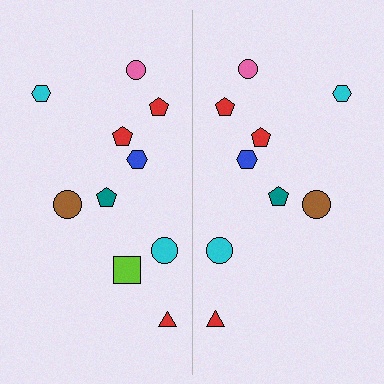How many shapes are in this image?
There are 19 shapes in this image.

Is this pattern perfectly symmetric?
No, the pattern is not perfectly symmetric. A lime square is missing from the right side.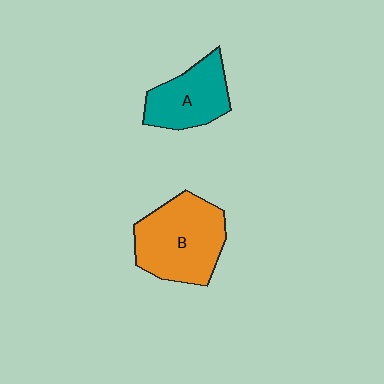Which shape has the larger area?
Shape B (orange).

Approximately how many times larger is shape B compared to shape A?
Approximately 1.4 times.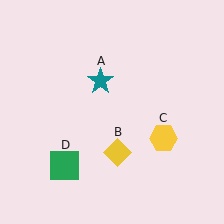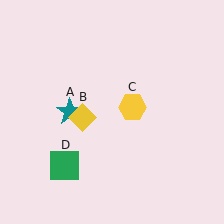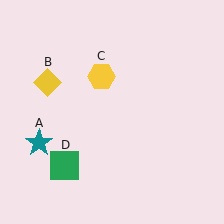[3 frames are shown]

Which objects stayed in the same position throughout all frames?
Green square (object D) remained stationary.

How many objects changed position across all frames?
3 objects changed position: teal star (object A), yellow diamond (object B), yellow hexagon (object C).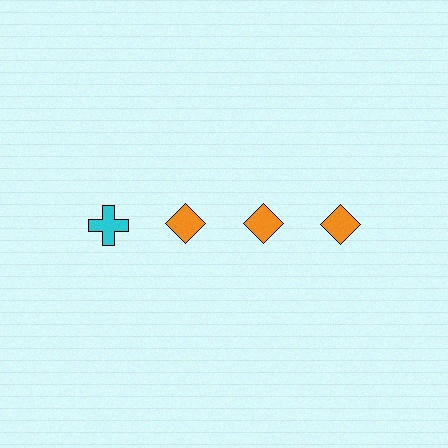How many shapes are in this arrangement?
There are 4 shapes arranged in a grid pattern.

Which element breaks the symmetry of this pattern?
The cyan cross in the top row, leftmost column breaks the symmetry. All other shapes are orange diamonds.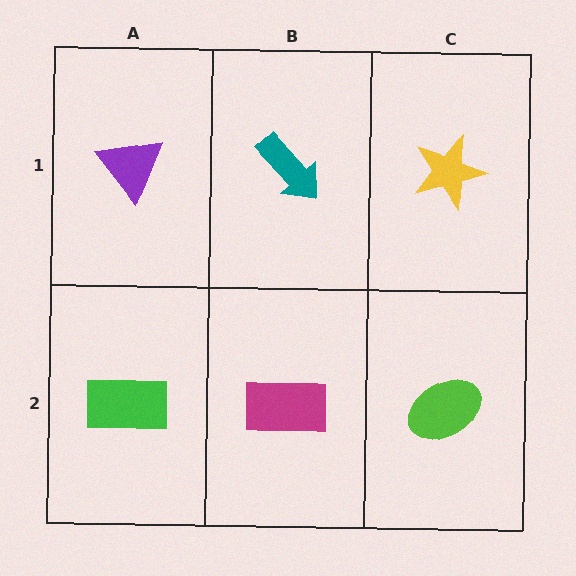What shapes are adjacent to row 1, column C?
A lime ellipse (row 2, column C), a teal arrow (row 1, column B).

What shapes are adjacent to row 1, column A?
A green rectangle (row 2, column A), a teal arrow (row 1, column B).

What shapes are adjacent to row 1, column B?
A magenta rectangle (row 2, column B), a purple triangle (row 1, column A), a yellow star (row 1, column C).